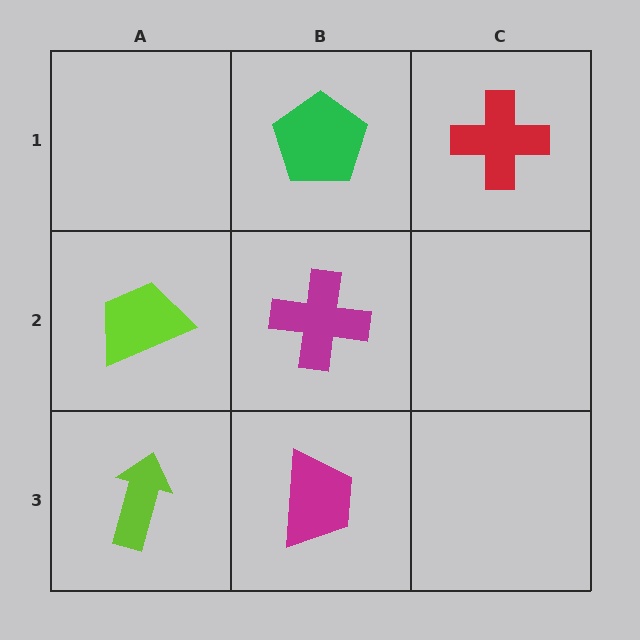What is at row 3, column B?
A magenta trapezoid.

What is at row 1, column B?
A green pentagon.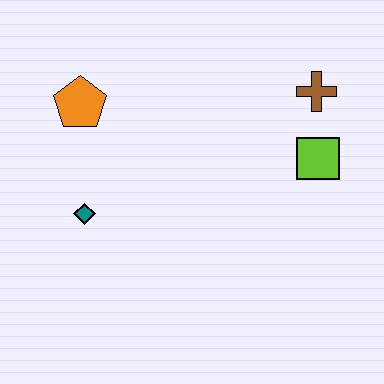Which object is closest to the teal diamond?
The orange pentagon is closest to the teal diamond.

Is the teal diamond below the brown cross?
Yes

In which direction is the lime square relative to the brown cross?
The lime square is below the brown cross.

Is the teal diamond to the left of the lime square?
Yes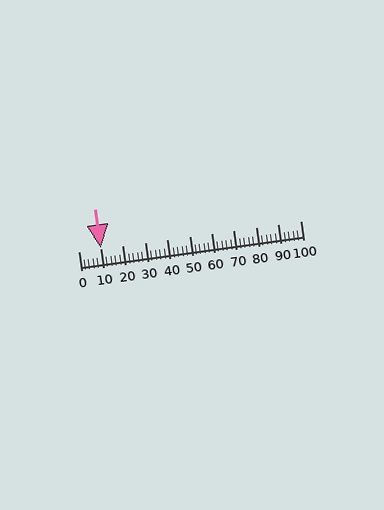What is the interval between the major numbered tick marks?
The major tick marks are spaced 10 units apart.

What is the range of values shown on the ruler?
The ruler shows values from 0 to 100.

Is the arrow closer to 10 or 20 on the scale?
The arrow is closer to 10.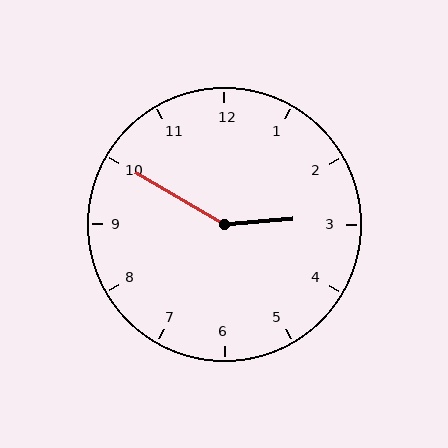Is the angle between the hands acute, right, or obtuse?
It is obtuse.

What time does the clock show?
2:50.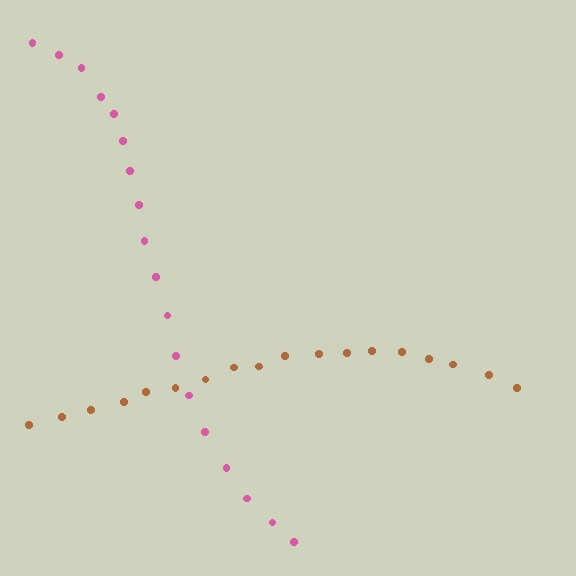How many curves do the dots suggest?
There are 2 distinct paths.